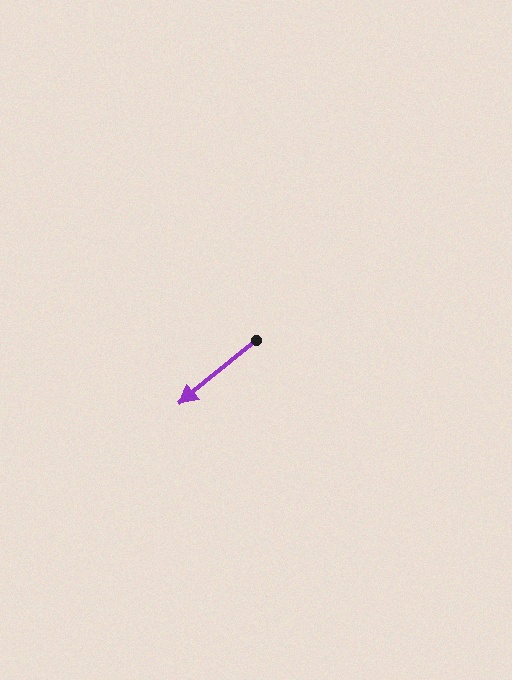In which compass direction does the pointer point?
Southwest.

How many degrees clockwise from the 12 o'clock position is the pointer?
Approximately 231 degrees.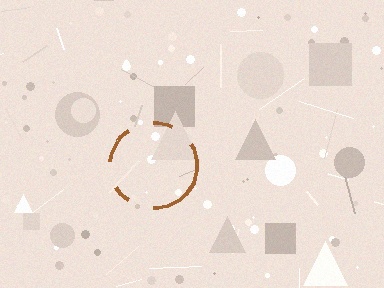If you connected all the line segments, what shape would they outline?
They would outline a circle.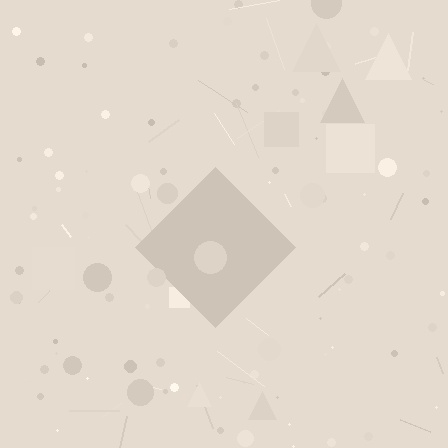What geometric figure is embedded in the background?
A diamond is embedded in the background.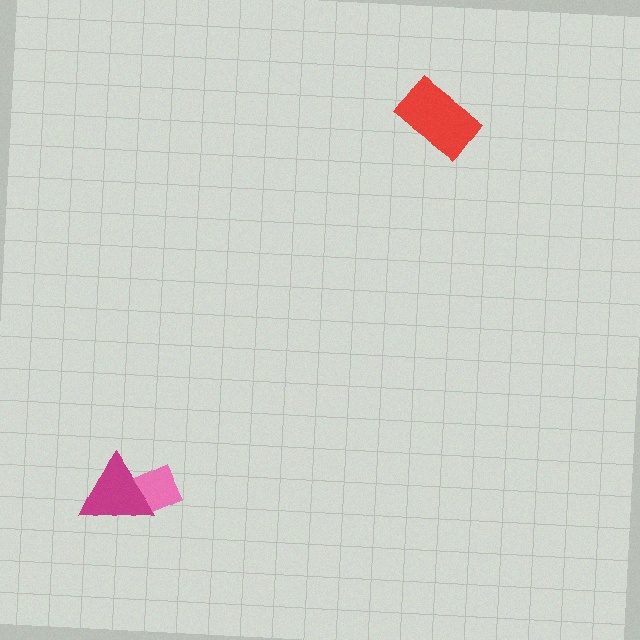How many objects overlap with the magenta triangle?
1 object overlaps with the magenta triangle.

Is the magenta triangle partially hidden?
No, no other shape covers it.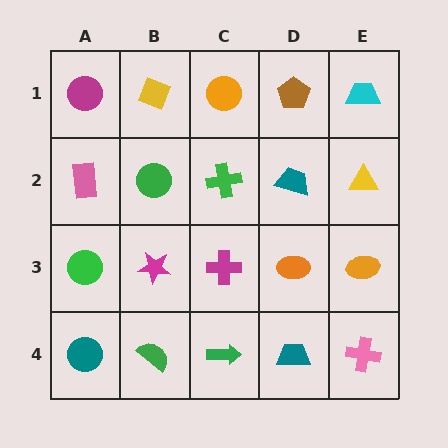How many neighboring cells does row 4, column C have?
3.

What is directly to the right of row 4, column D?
A pink cross.